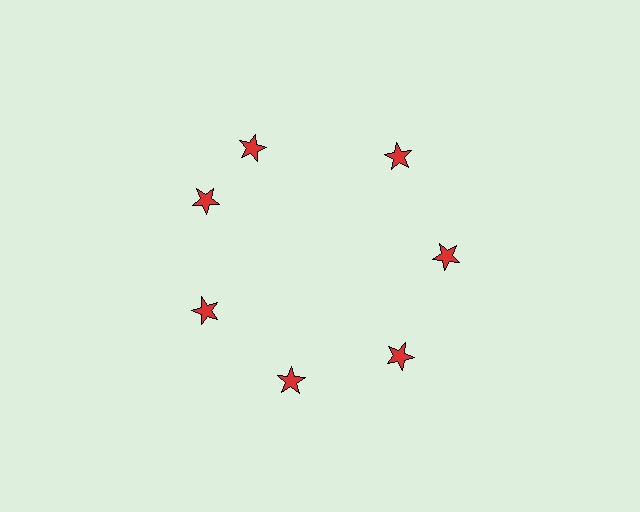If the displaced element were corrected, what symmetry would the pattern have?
It would have 7-fold rotational symmetry — the pattern would map onto itself every 51 degrees.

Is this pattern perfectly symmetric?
No. The 7 red stars are arranged in a ring, but one element near the 12 o'clock position is rotated out of alignment along the ring, breaking the 7-fold rotational symmetry.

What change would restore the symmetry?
The symmetry would be restored by rotating it back into even spacing with its neighbors so that all 7 stars sit at equal angles and equal distance from the center.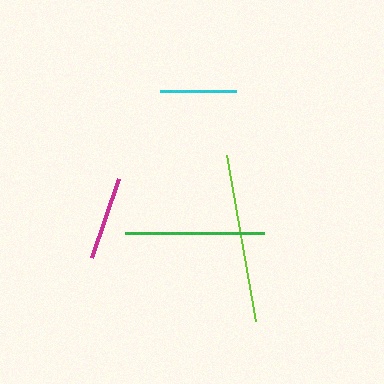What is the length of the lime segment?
The lime segment is approximately 168 pixels long.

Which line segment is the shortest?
The cyan line is the shortest at approximately 75 pixels.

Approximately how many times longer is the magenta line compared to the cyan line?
The magenta line is approximately 1.1 times the length of the cyan line.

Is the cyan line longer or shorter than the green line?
The green line is longer than the cyan line.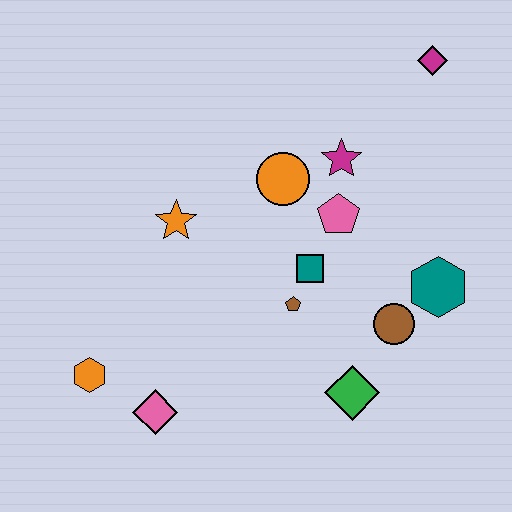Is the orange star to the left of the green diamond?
Yes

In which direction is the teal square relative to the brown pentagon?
The teal square is above the brown pentagon.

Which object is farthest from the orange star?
The magenta diamond is farthest from the orange star.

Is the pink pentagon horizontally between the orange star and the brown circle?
Yes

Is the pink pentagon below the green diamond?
No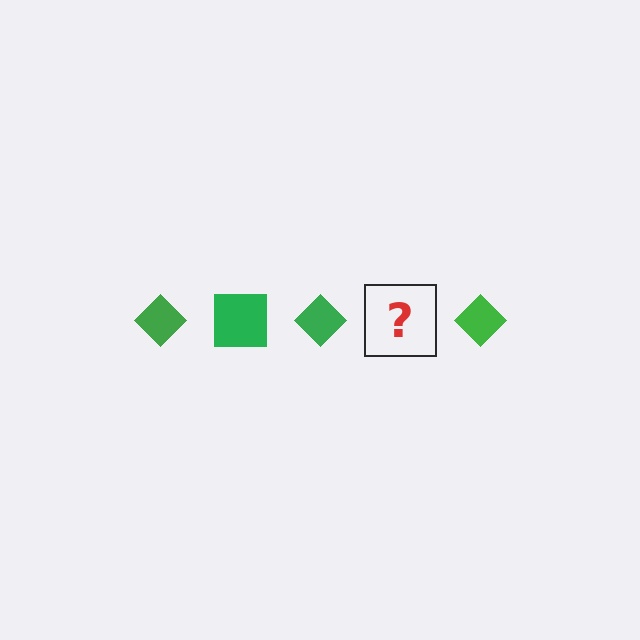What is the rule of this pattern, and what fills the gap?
The rule is that the pattern cycles through diamond, square shapes in green. The gap should be filled with a green square.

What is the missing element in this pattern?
The missing element is a green square.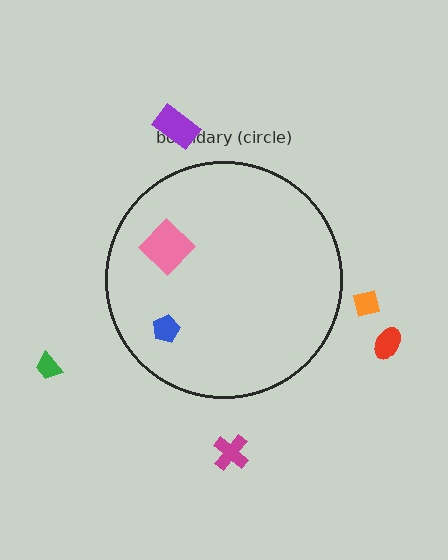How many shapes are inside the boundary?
2 inside, 5 outside.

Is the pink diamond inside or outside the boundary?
Inside.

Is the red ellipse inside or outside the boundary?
Outside.